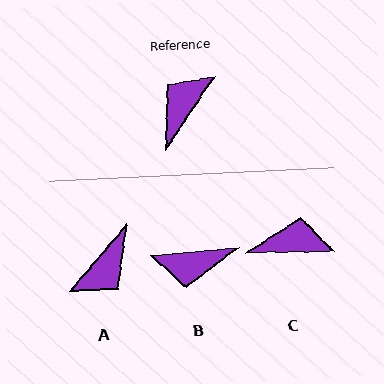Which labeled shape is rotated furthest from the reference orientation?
A, about 173 degrees away.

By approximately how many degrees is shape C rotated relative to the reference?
Approximately 56 degrees clockwise.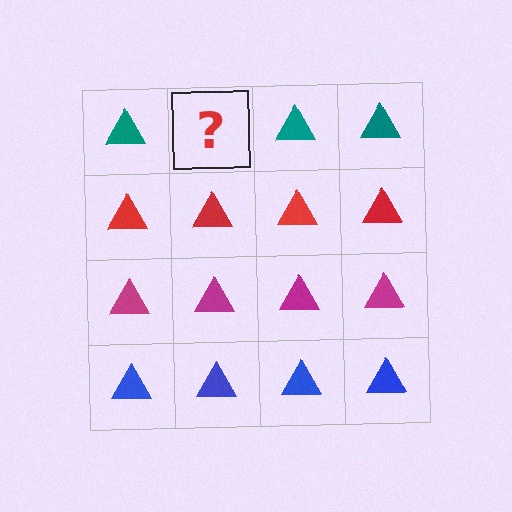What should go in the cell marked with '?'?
The missing cell should contain a teal triangle.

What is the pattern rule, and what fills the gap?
The rule is that each row has a consistent color. The gap should be filled with a teal triangle.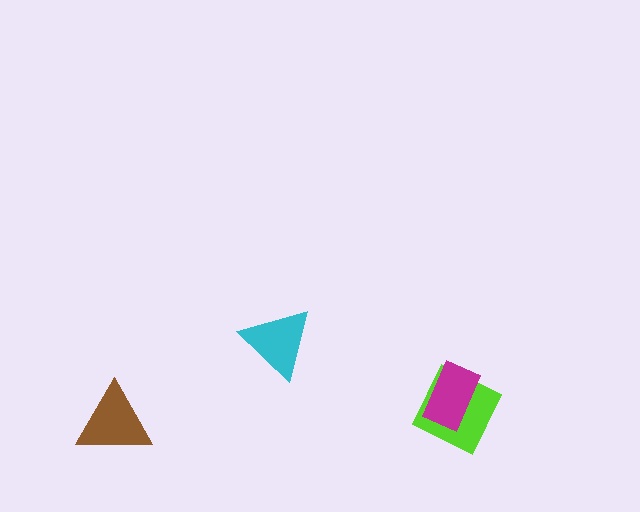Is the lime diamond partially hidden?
Yes, it is partially covered by another shape.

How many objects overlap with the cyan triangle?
0 objects overlap with the cyan triangle.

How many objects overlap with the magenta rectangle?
1 object overlaps with the magenta rectangle.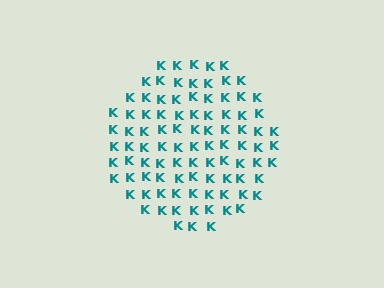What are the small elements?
The small elements are letter K's.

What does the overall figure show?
The overall figure shows a circle.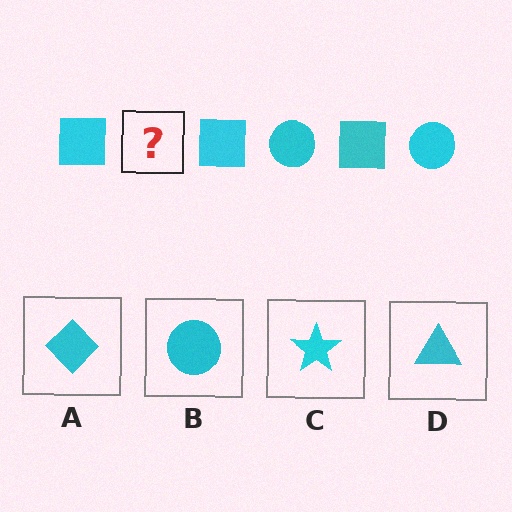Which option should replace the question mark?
Option B.